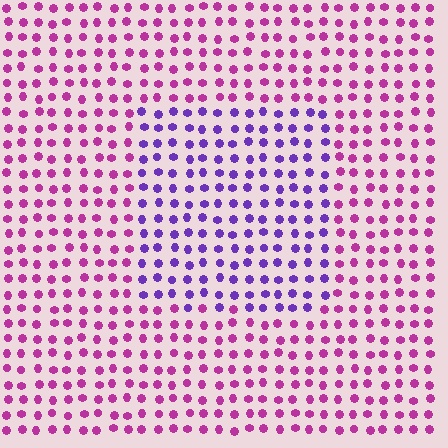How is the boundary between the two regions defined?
The boundary is defined purely by a slight shift in hue (about 47 degrees). Spacing, size, and orientation are identical on both sides.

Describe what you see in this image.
The image is filled with small magenta elements in a uniform arrangement. A rectangle-shaped region is visible where the elements are tinted to a slightly different hue, forming a subtle color boundary.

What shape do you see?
I see a rectangle.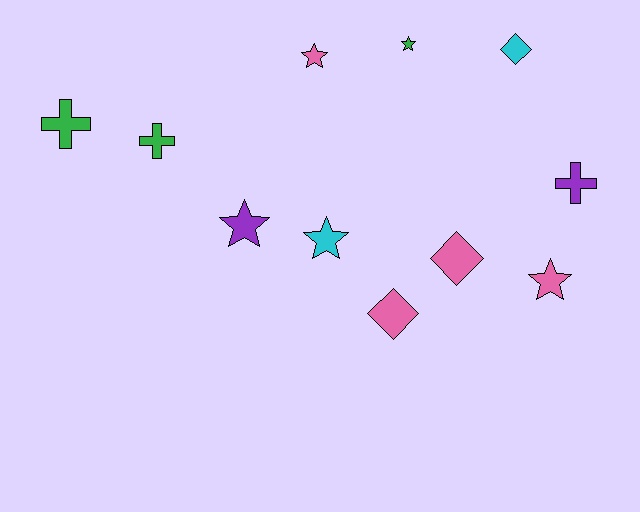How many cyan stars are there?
There is 1 cyan star.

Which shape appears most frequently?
Star, with 5 objects.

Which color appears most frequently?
Pink, with 4 objects.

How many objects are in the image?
There are 11 objects.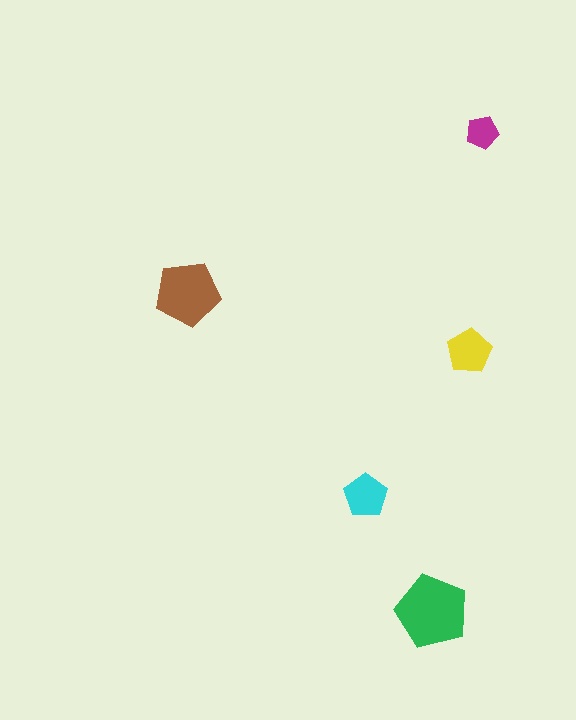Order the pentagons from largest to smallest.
the green one, the brown one, the yellow one, the cyan one, the magenta one.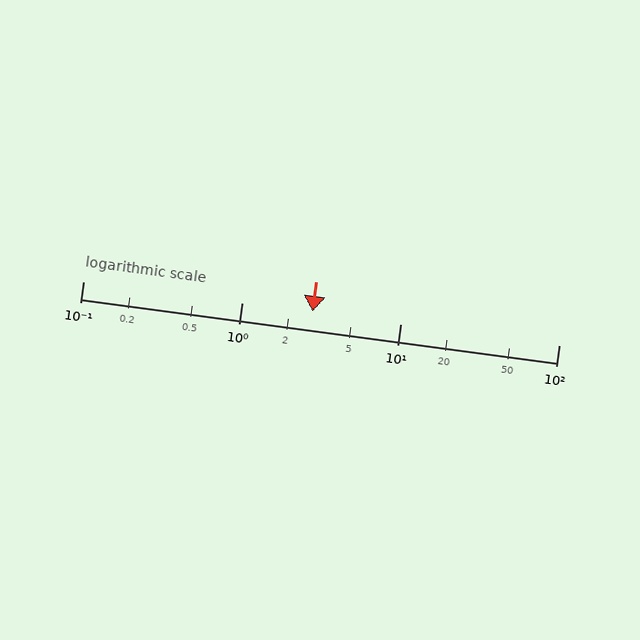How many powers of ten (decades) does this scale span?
The scale spans 3 decades, from 0.1 to 100.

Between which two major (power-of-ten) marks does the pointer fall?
The pointer is between 1 and 10.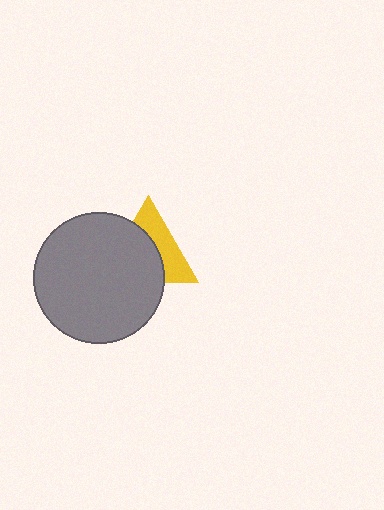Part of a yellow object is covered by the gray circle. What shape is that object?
It is a triangle.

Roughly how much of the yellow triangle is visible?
A small part of it is visible (roughly 43%).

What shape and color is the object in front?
The object in front is a gray circle.